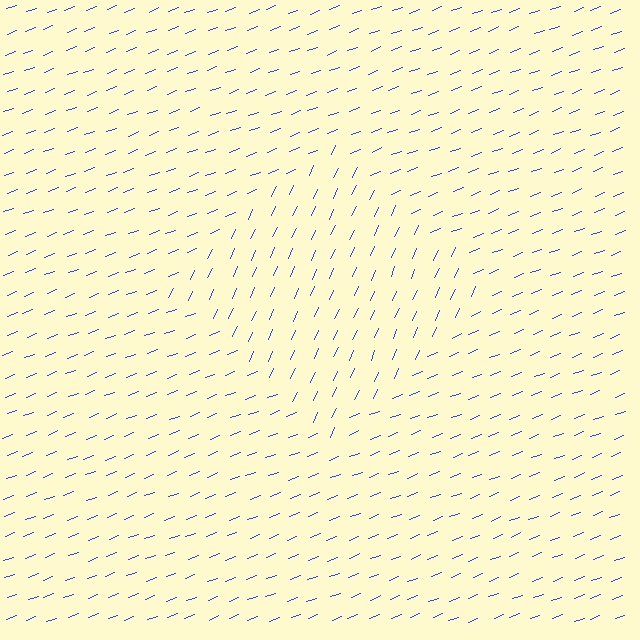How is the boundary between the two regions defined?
The boundary is defined purely by a change in line orientation (approximately 45 degrees difference). All lines are the same color and thickness.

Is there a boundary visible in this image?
Yes, there is a texture boundary formed by a change in line orientation.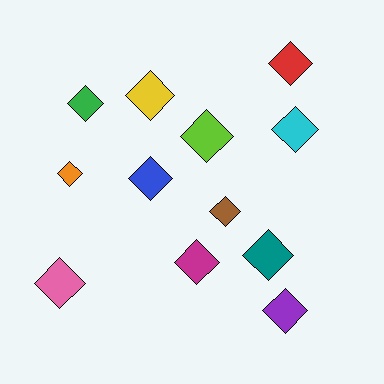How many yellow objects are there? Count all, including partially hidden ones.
There is 1 yellow object.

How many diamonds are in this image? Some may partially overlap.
There are 12 diamonds.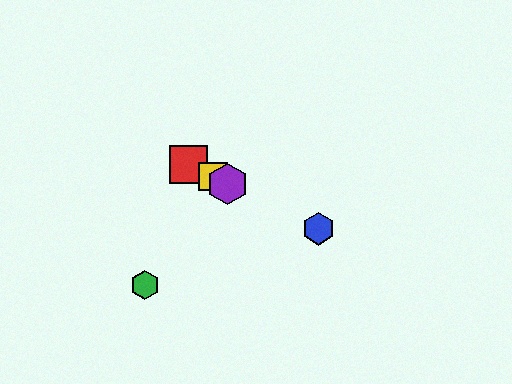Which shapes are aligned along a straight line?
The red square, the blue hexagon, the yellow square, the purple hexagon are aligned along a straight line.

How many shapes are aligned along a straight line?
4 shapes (the red square, the blue hexagon, the yellow square, the purple hexagon) are aligned along a straight line.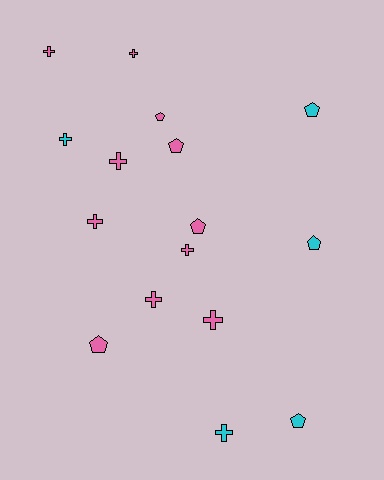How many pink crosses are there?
There are 7 pink crosses.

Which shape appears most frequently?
Cross, with 9 objects.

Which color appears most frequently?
Pink, with 11 objects.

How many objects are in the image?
There are 16 objects.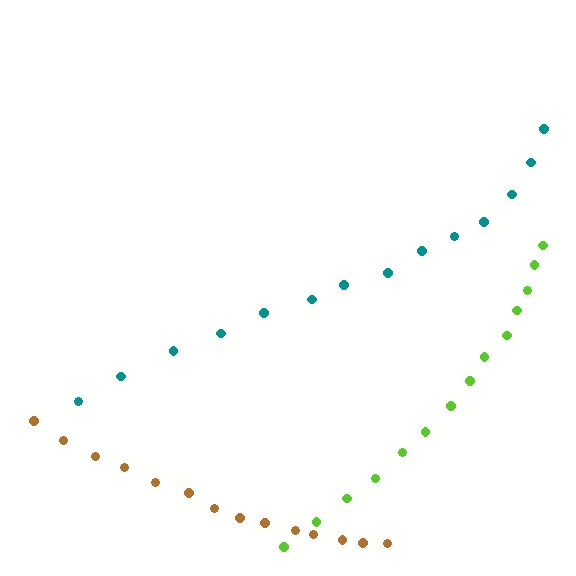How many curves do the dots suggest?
There are 3 distinct paths.